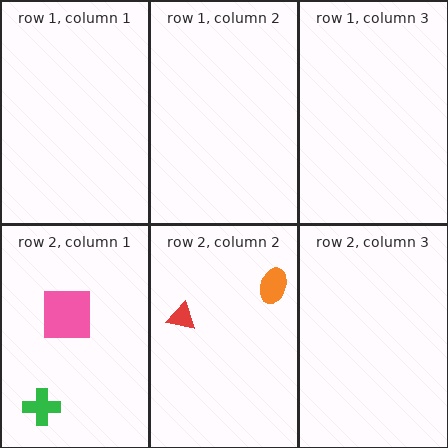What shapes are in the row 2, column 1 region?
The green cross, the pink square.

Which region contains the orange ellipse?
The row 2, column 2 region.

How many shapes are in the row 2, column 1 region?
2.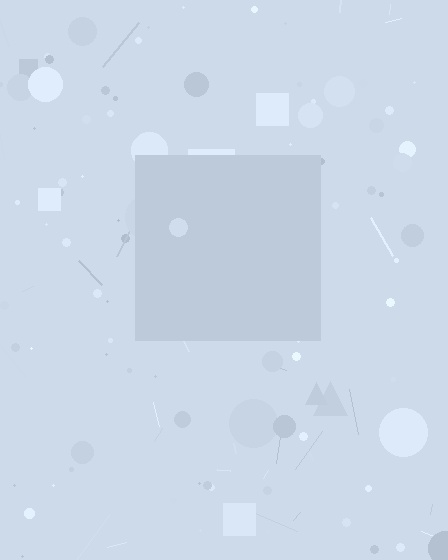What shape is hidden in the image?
A square is hidden in the image.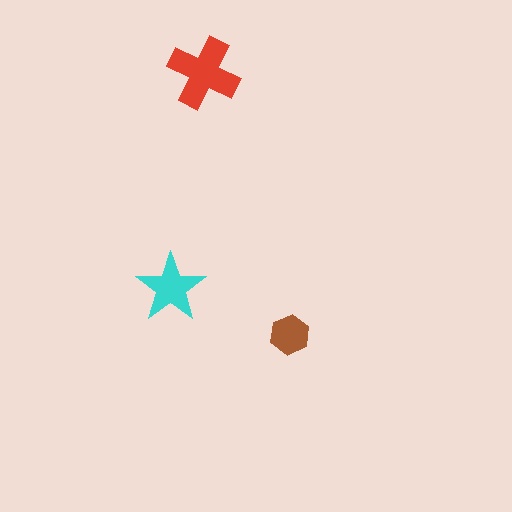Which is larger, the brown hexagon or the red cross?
The red cross.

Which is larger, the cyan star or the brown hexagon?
The cyan star.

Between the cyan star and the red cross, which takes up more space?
The red cross.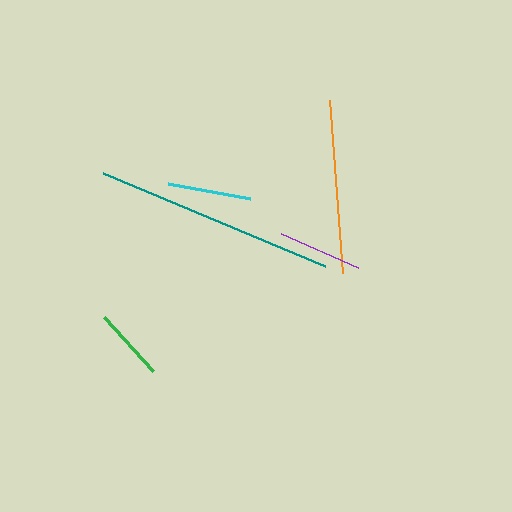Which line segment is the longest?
The teal line is the longest at approximately 241 pixels.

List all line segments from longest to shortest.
From longest to shortest: teal, orange, purple, cyan, green.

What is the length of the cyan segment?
The cyan segment is approximately 83 pixels long.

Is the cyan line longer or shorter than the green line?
The cyan line is longer than the green line.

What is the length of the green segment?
The green segment is approximately 73 pixels long.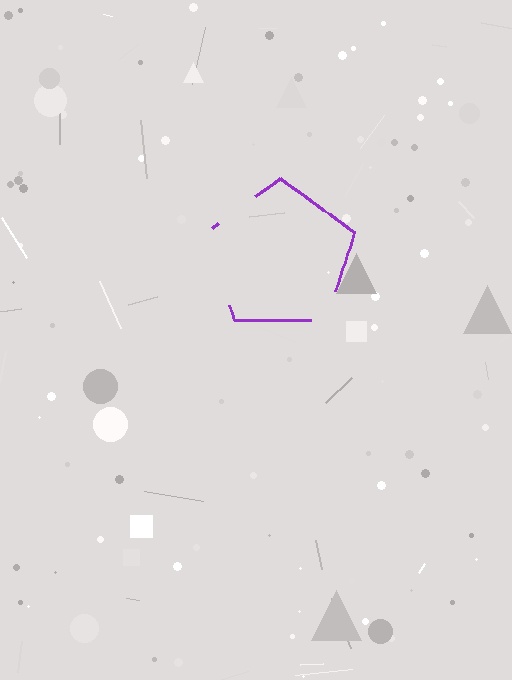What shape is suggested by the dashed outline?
The dashed outline suggests a pentagon.